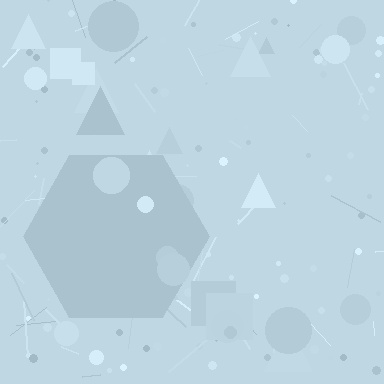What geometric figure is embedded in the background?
A hexagon is embedded in the background.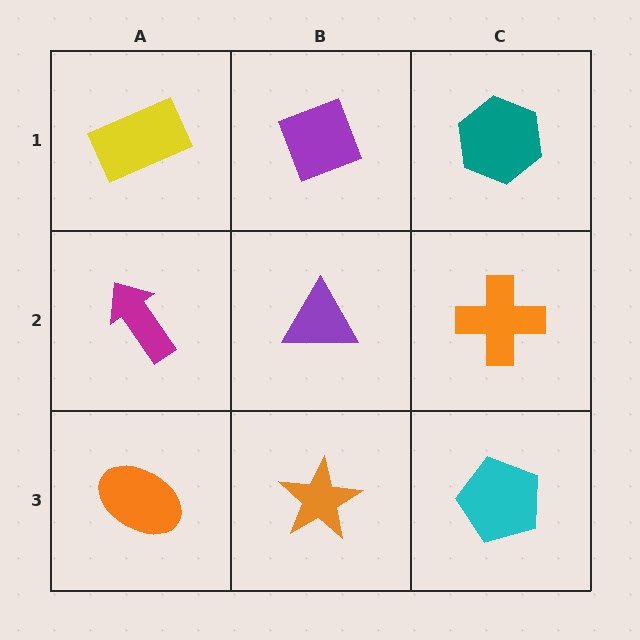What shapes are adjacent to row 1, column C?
An orange cross (row 2, column C), a purple diamond (row 1, column B).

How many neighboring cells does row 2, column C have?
3.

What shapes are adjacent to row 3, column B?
A purple triangle (row 2, column B), an orange ellipse (row 3, column A), a cyan pentagon (row 3, column C).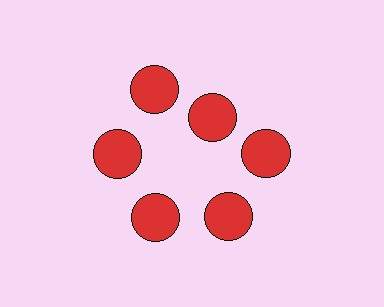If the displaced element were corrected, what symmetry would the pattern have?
It would have 6-fold rotational symmetry — the pattern would map onto itself every 60 degrees.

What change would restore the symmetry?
The symmetry would be restored by moving it outward, back onto the ring so that all 6 circles sit at equal angles and equal distance from the center.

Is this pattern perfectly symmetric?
No. The 6 red circles are arranged in a ring, but one element near the 1 o'clock position is pulled inward toward the center, breaking the 6-fold rotational symmetry.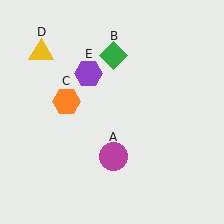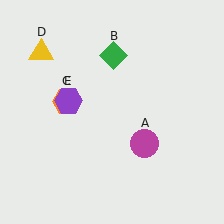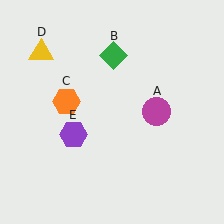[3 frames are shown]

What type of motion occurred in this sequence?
The magenta circle (object A), purple hexagon (object E) rotated counterclockwise around the center of the scene.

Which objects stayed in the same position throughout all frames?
Green diamond (object B) and orange hexagon (object C) and yellow triangle (object D) remained stationary.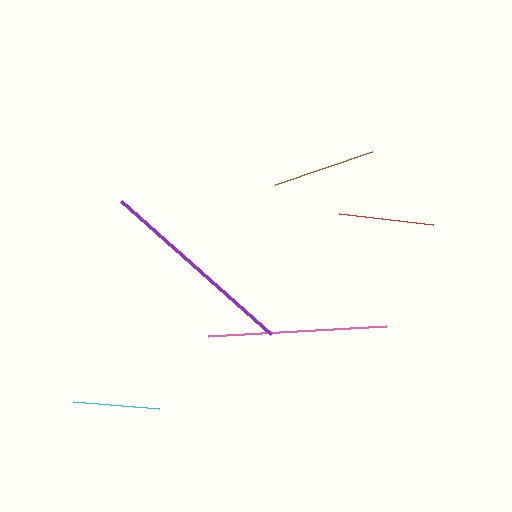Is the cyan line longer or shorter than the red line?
The red line is longer than the cyan line.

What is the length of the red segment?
The red segment is approximately 95 pixels long.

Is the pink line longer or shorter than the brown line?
The pink line is longer than the brown line.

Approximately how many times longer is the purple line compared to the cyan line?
The purple line is approximately 2.3 times the length of the cyan line.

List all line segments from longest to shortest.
From longest to shortest: purple, pink, brown, red, cyan.